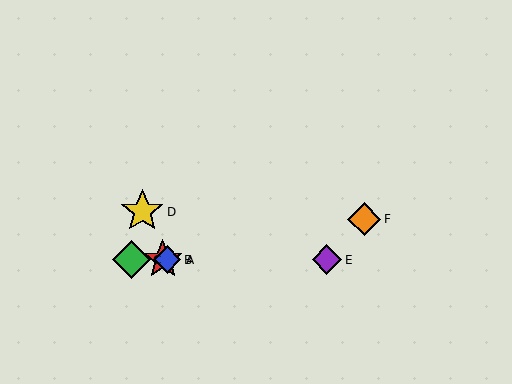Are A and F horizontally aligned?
No, A is at y≈260 and F is at y≈219.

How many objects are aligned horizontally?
4 objects (A, B, C, E) are aligned horizontally.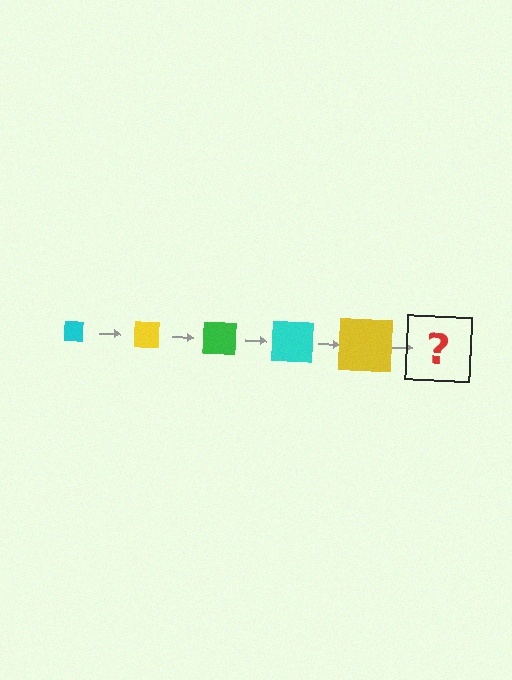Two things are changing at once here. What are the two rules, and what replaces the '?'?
The two rules are that the square grows larger each step and the color cycles through cyan, yellow, and green. The '?' should be a green square, larger than the previous one.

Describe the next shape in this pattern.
It should be a green square, larger than the previous one.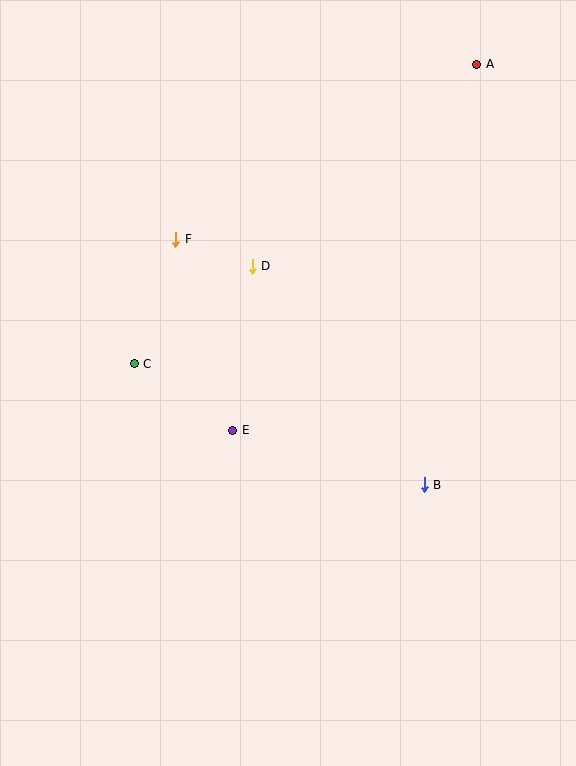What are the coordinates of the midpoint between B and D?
The midpoint between B and D is at (338, 376).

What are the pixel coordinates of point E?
Point E is at (233, 430).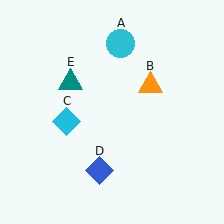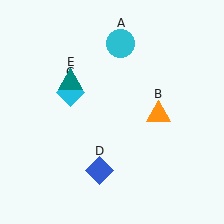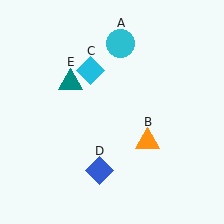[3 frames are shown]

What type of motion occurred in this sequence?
The orange triangle (object B), cyan diamond (object C) rotated clockwise around the center of the scene.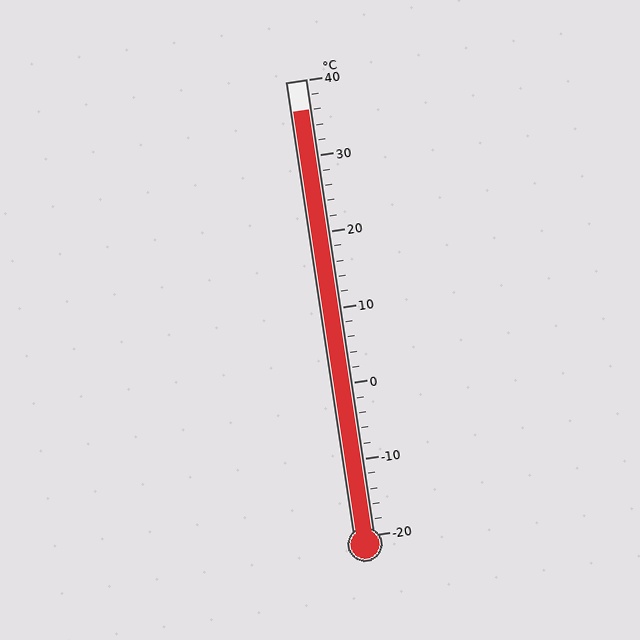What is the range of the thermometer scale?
The thermometer scale ranges from -20°C to 40°C.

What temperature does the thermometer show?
The thermometer shows approximately 36°C.